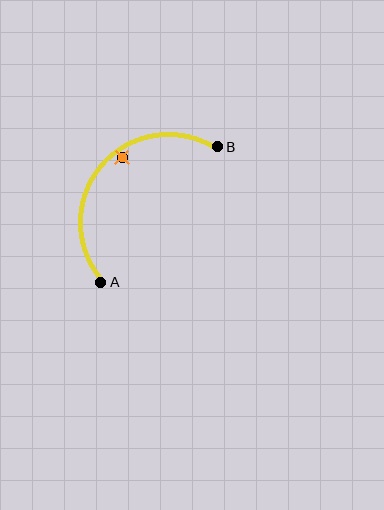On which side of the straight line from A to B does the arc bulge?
The arc bulges above and to the left of the straight line connecting A and B.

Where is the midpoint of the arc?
The arc midpoint is the point on the curve farthest from the straight line joining A and B. It sits above and to the left of that line.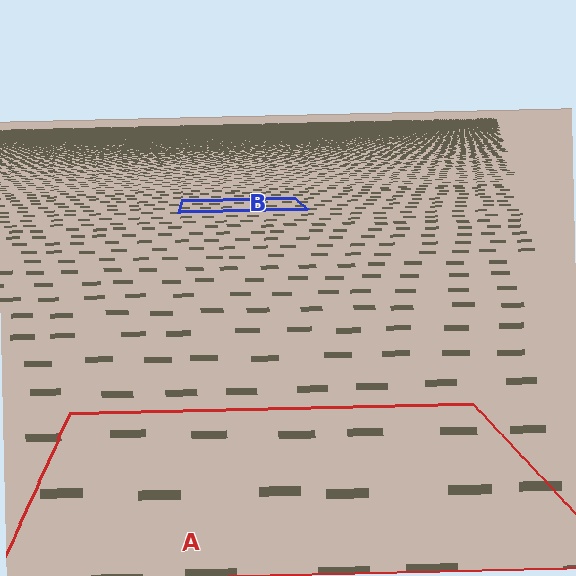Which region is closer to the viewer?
Region A is closer. The texture elements there are larger and more spread out.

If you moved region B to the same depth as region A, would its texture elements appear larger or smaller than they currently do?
They would appear larger. At a closer depth, the same texture elements are projected at a bigger on-screen size.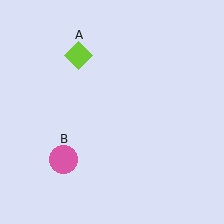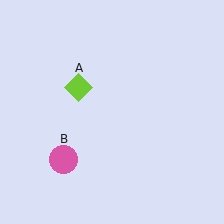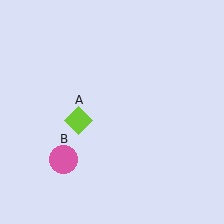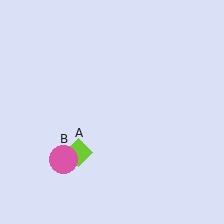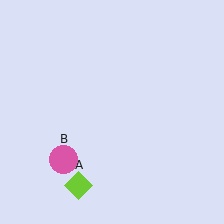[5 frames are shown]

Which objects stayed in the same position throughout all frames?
Pink circle (object B) remained stationary.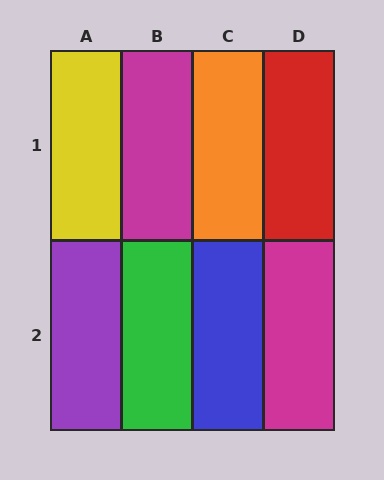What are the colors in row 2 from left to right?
Purple, green, blue, magenta.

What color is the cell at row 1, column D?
Red.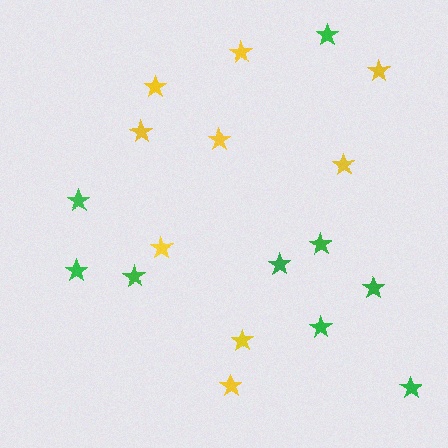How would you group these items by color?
There are 2 groups: one group of yellow stars (9) and one group of green stars (9).